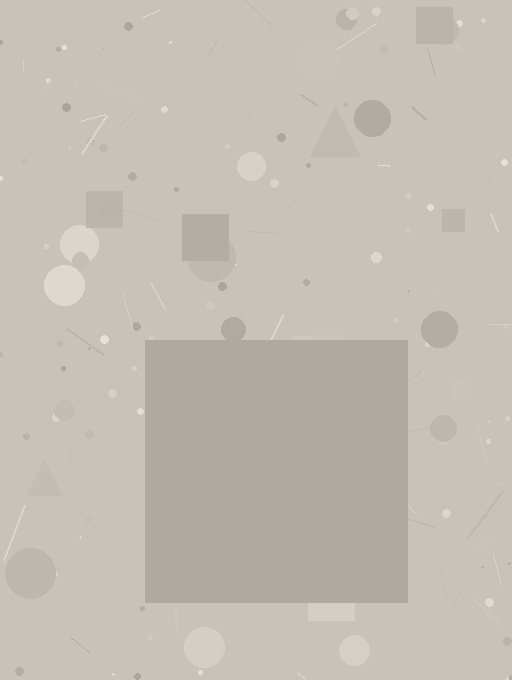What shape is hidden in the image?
A square is hidden in the image.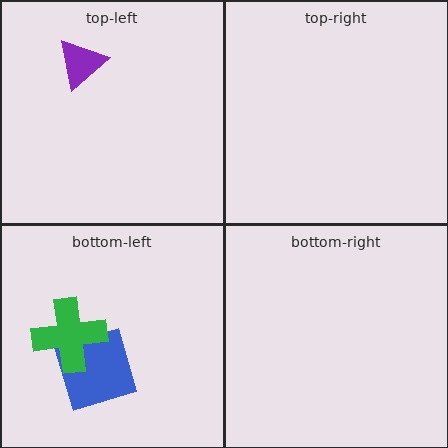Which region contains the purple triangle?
The top-left region.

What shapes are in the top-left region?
The purple triangle.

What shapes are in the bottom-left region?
The blue square, the green cross.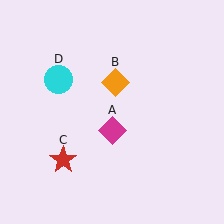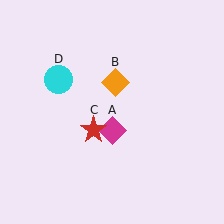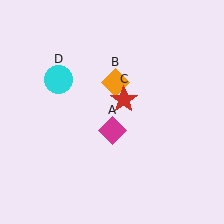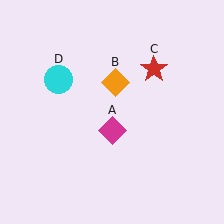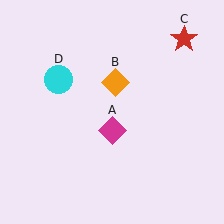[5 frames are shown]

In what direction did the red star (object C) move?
The red star (object C) moved up and to the right.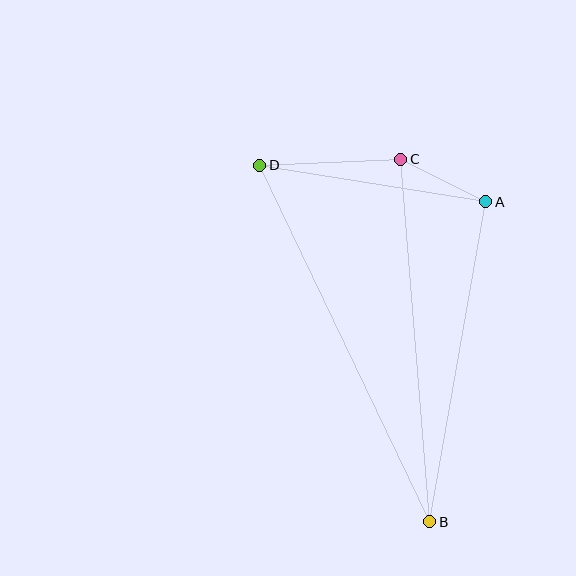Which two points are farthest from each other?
Points B and D are farthest from each other.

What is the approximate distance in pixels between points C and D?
The distance between C and D is approximately 141 pixels.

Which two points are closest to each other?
Points A and C are closest to each other.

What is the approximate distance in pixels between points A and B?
The distance between A and B is approximately 325 pixels.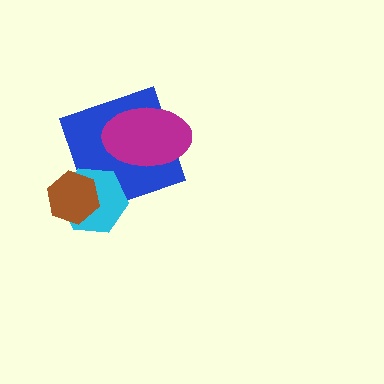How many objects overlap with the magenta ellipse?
1 object overlaps with the magenta ellipse.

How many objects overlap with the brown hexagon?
2 objects overlap with the brown hexagon.